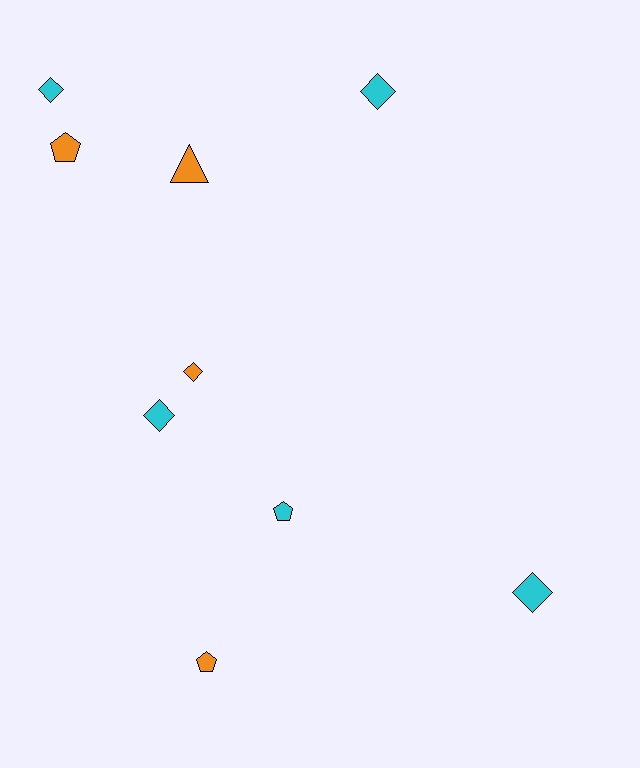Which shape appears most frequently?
Diamond, with 5 objects.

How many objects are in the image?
There are 9 objects.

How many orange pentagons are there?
There are 2 orange pentagons.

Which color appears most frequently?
Cyan, with 5 objects.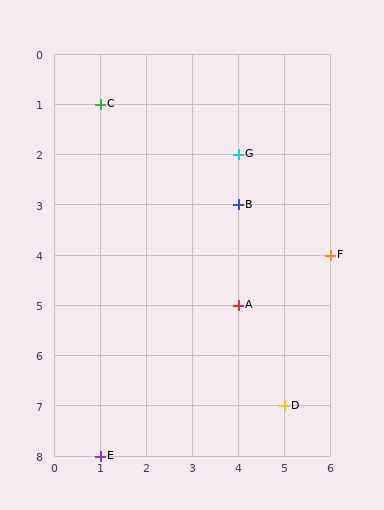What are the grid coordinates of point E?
Point E is at grid coordinates (1, 8).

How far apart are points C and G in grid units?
Points C and G are 3 columns and 1 row apart (about 3.2 grid units diagonally).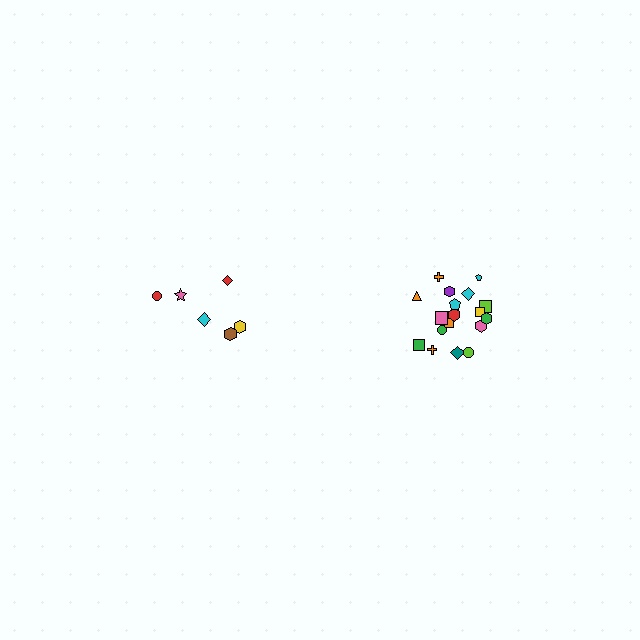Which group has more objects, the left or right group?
The right group.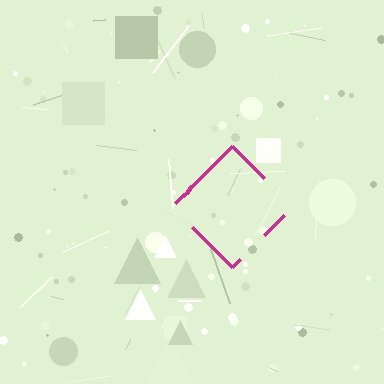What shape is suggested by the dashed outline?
The dashed outline suggests a diamond.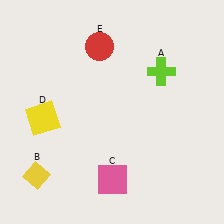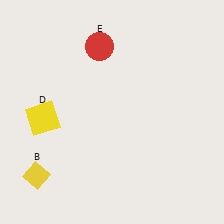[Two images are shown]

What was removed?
The pink square (C), the lime cross (A) were removed in Image 2.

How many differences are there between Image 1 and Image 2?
There are 2 differences between the two images.